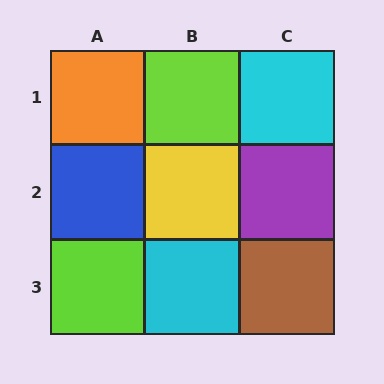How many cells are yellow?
1 cell is yellow.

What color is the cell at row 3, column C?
Brown.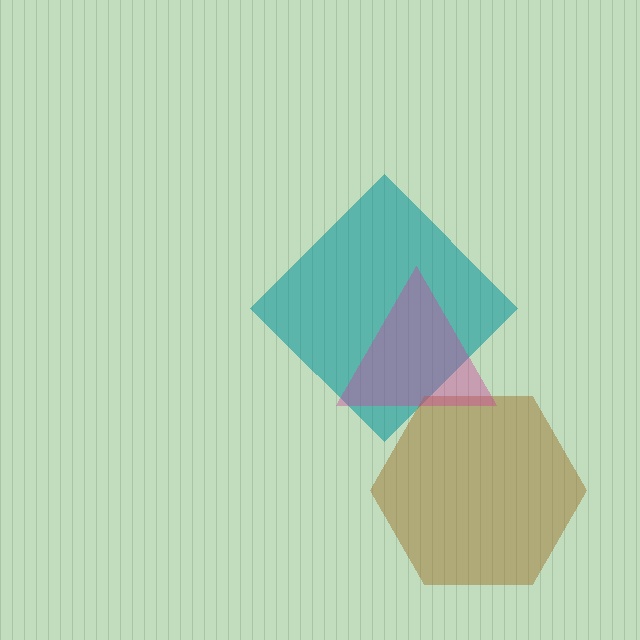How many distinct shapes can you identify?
There are 3 distinct shapes: a teal diamond, a brown hexagon, a magenta triangle.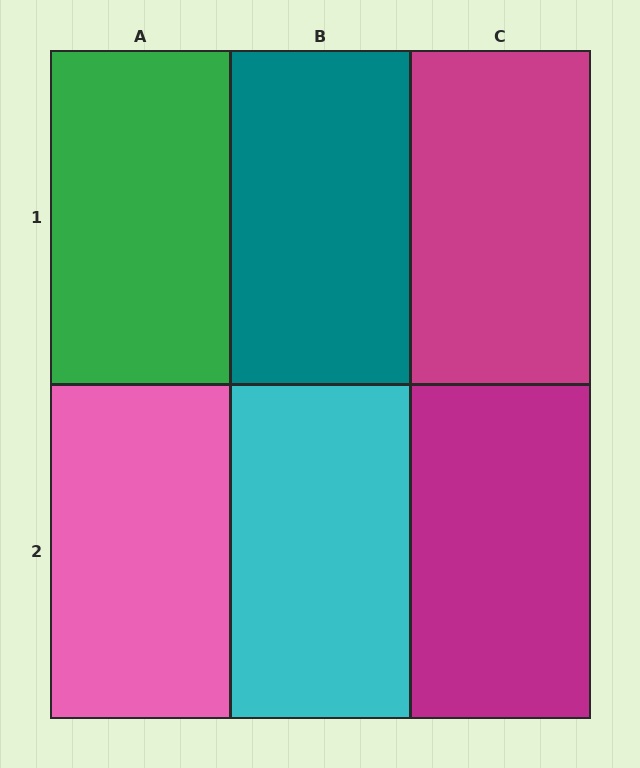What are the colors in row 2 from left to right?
Pink, cyan, magenta.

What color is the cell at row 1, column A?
Green.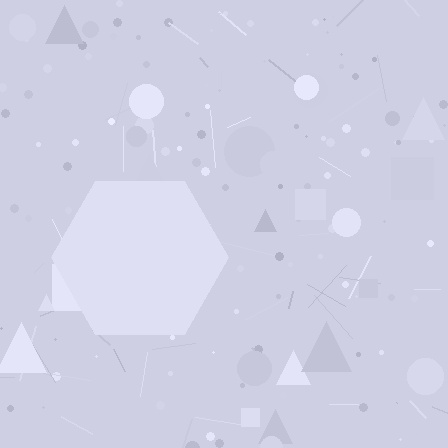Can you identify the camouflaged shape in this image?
The camouflaged shape is a hexagon.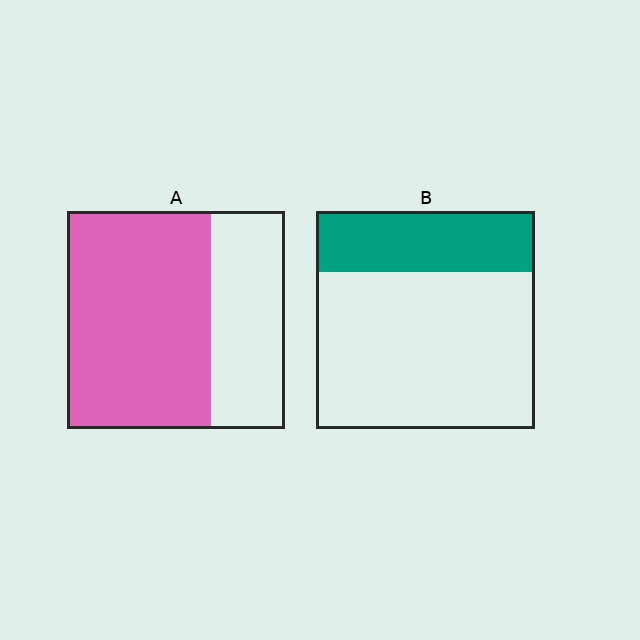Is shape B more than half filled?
No.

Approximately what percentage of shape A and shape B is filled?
A is approximately 65% and B is approximately 30%.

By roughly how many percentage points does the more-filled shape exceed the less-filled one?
By roughly 40 percentage points (A over B).